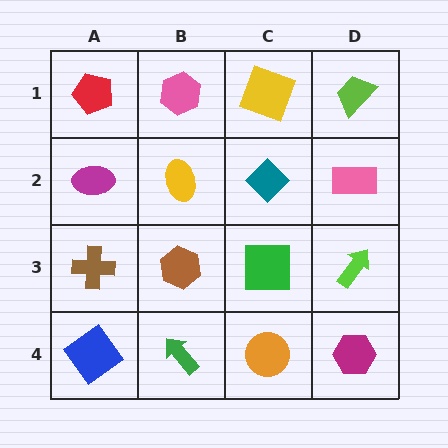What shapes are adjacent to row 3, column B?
A yellow ellipse (row 2, column B), a green arrow (row 4, column B), a brown cross (row 3, column A), a green square (row 3, column C).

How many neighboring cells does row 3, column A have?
3.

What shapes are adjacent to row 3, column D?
A pink rectangle (row 2, column D), a magenta hexagon (row 4, column D), a green square (row 3, column C).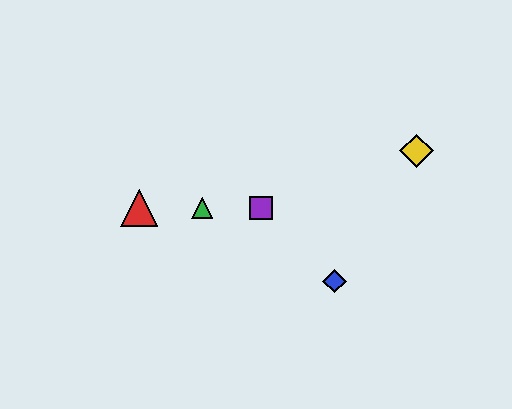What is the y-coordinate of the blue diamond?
The blue diamond is at y≈281.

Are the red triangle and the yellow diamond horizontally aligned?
No, the red triangle is at y≈208 and the yellow diamond is at y≈151.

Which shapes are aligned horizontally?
The red triangle, the green triangle, the purple square are aligned horizontally.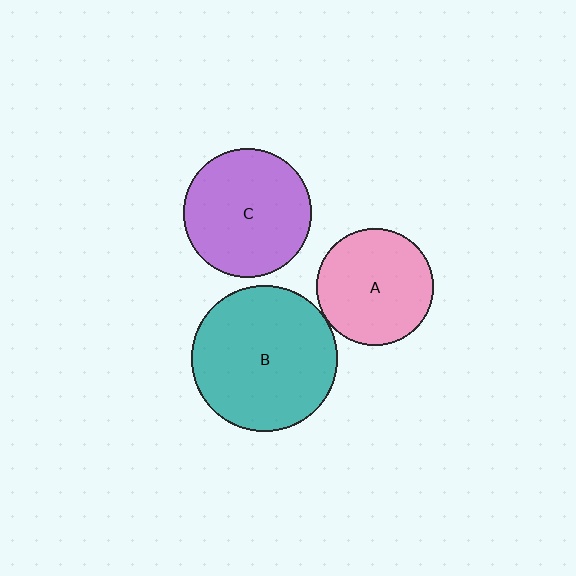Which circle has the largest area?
Circle B (teal).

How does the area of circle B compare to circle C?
Approximately 1.3 times.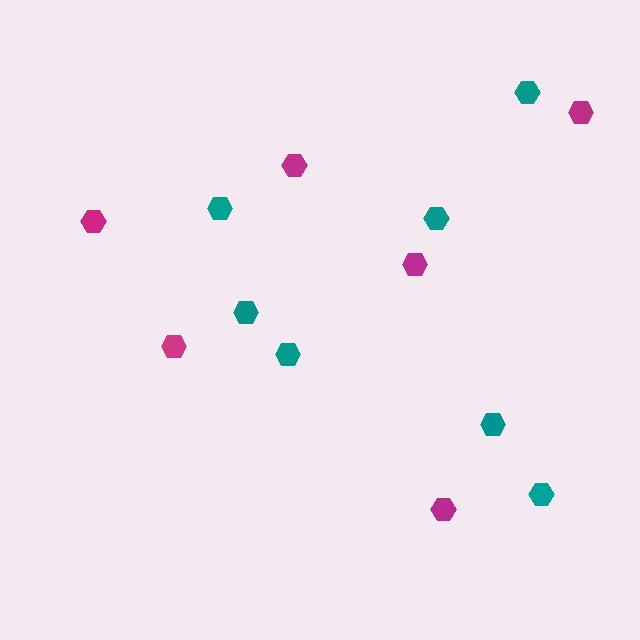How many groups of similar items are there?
There are 2 groups: one group of teal hexagons (7) and one group of magenta hexagons (6).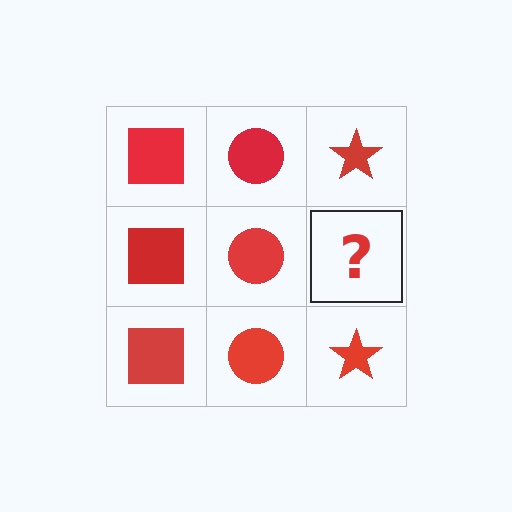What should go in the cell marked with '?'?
The missing cell should contain a red star.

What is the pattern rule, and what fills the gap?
The rule is that each column has a consistent shape. The gap should be filled with a red star.